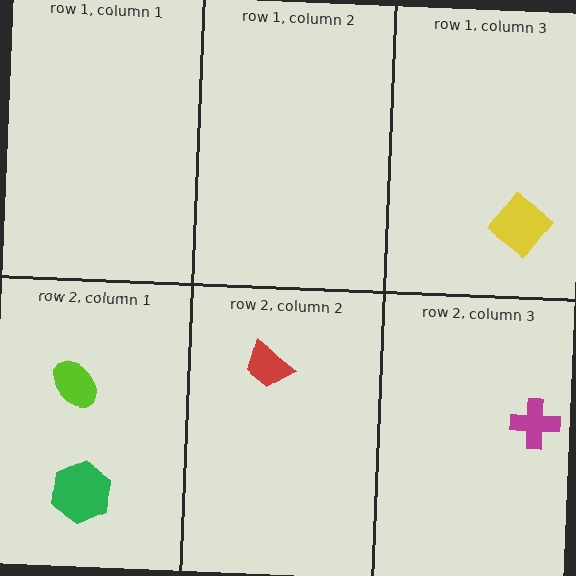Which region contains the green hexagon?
The row 2, column 1 region.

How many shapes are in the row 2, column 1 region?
2.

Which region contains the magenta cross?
The row 2, column 3 region.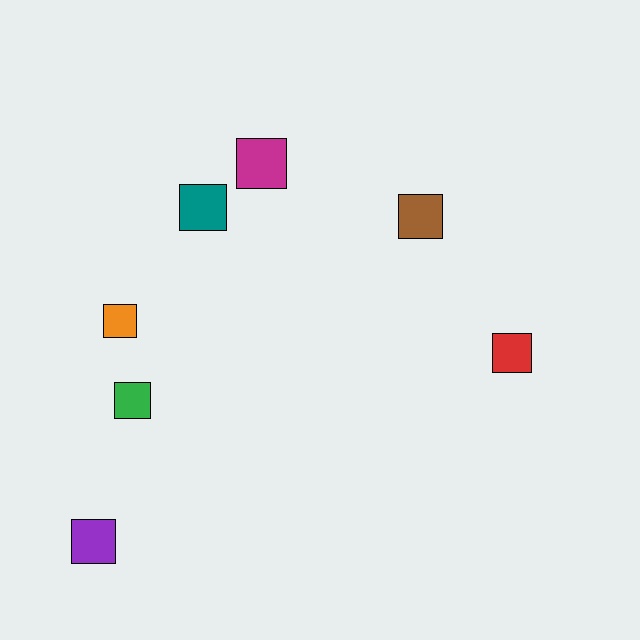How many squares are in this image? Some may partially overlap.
There are 7 squares.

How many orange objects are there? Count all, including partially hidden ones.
There is 1 orange object.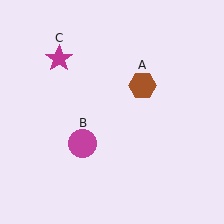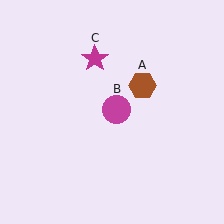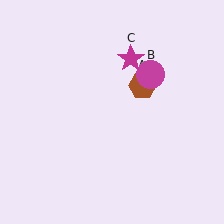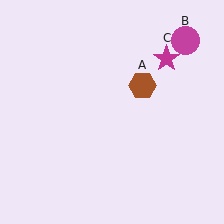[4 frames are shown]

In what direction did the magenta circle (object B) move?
The magenta circle (object B) moved up and to the right.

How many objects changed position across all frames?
2 objects changed position: magenta circle (object B), magenta star (object C).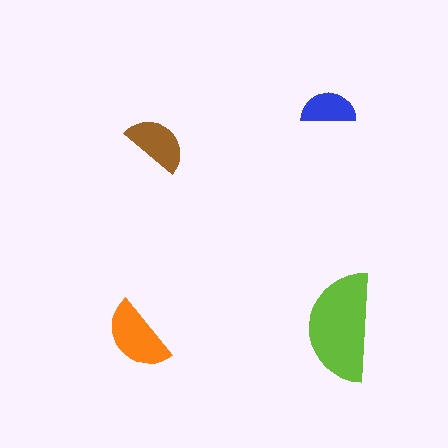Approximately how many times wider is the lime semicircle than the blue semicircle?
About 2 times wider.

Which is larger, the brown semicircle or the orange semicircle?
The orange one.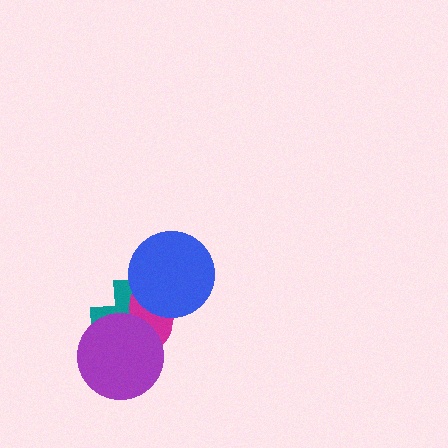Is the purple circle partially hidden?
No, no other shape covers it.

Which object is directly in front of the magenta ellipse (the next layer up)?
The blue circle is directly in front of the magenta ellipse.